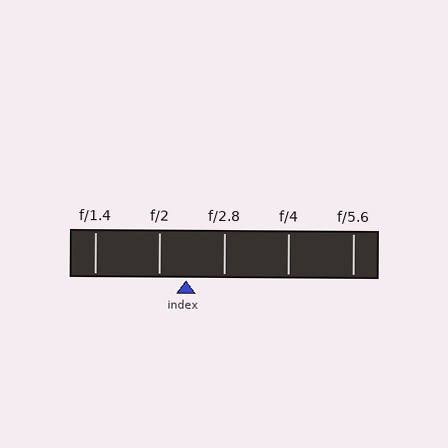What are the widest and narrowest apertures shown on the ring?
The widest aperture shown is f/1.4 and the narrowest is f/5.6.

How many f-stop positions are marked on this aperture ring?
There are 5 f-stop positions marked.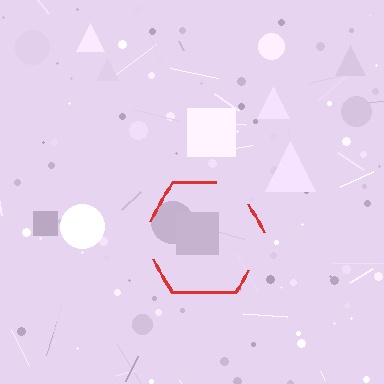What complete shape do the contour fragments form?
The contour fragments form a hexagon.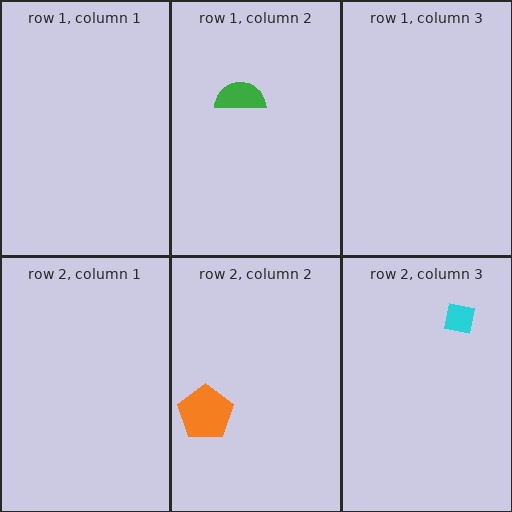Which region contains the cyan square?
The row 2, column 3 region.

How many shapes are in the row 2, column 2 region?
1.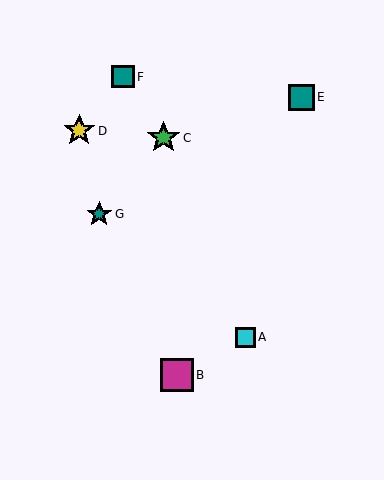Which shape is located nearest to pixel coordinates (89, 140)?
The yellow star (labeled D) at (79, 131) is nearest to that location.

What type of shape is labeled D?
Shape D is a yellow star.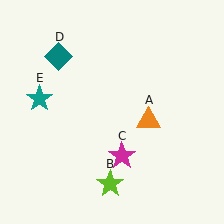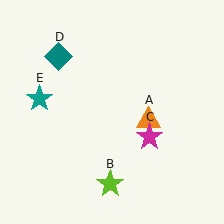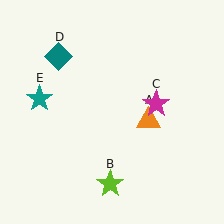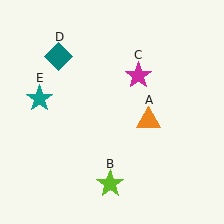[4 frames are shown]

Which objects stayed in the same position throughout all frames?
Orange triangle (object A) and lime star (object B) and teal diamond (object D) and teal star (object E) remained stationary.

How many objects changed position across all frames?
1 object changed position: magenta star (object C).